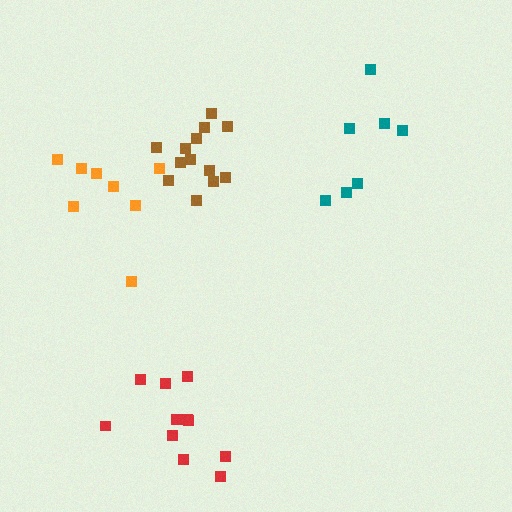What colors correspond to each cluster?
The clusters are colored: red, teal, brown, orange.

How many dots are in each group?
Group 1: 11 dots, Group 2: 7 dots, Group 3: 13 dots, Group 4: 8 dots (39 total).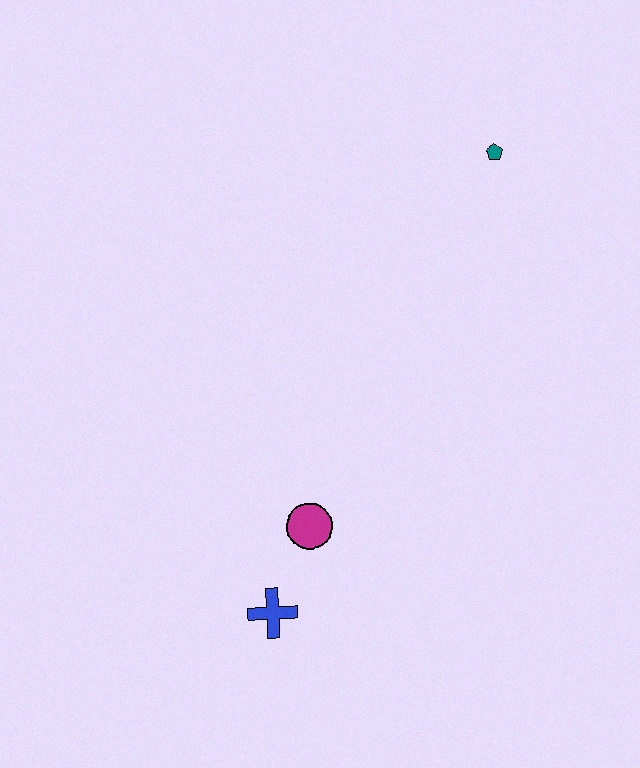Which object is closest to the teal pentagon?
The magenta circle is closest to the teal pentagon.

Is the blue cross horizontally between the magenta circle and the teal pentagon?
No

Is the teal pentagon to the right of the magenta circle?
Yes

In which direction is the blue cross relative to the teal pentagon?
The blue cross is below the teal pentagon.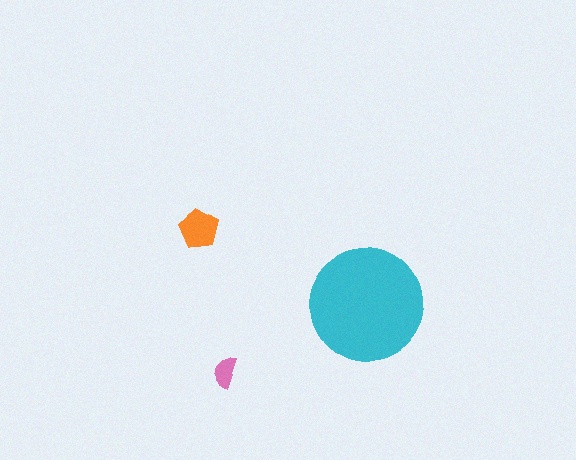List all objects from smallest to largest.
The pink semicircle, the orange pentagon, the cyan circle.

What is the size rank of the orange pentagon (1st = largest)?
2nd.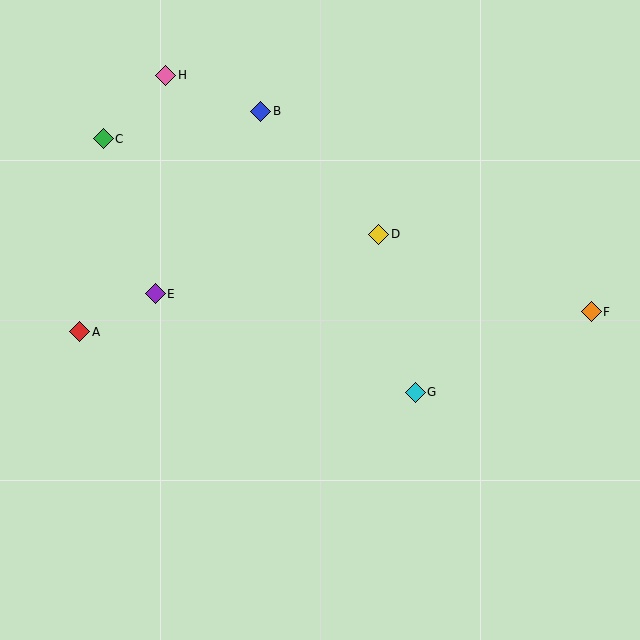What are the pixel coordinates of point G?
Point G is at (415, 392).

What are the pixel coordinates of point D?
Point D is at (379, 234).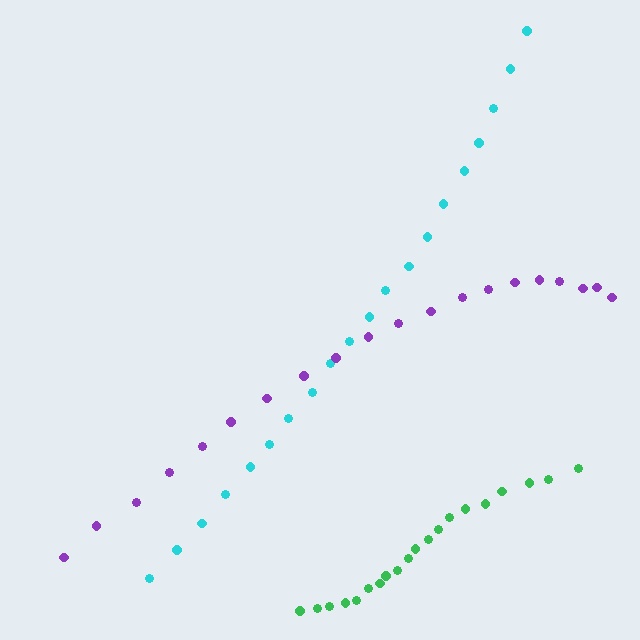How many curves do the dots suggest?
There are 3 distinct paths.